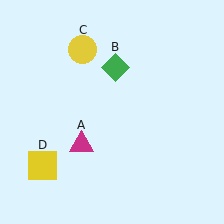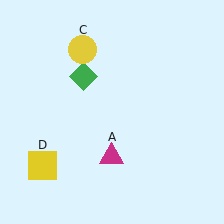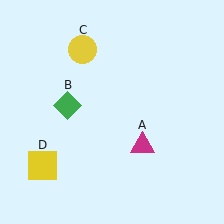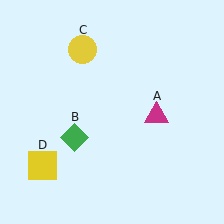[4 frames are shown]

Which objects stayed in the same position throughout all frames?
Yellow circle (object C) and yellow square (object D) remained stationary.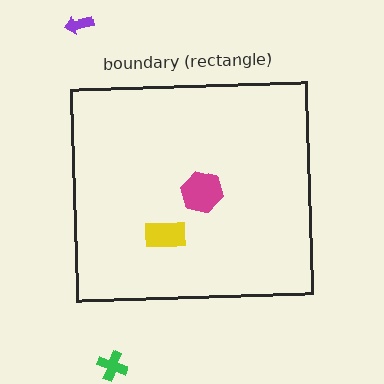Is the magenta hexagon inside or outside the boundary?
Inside.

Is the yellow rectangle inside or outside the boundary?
Inside.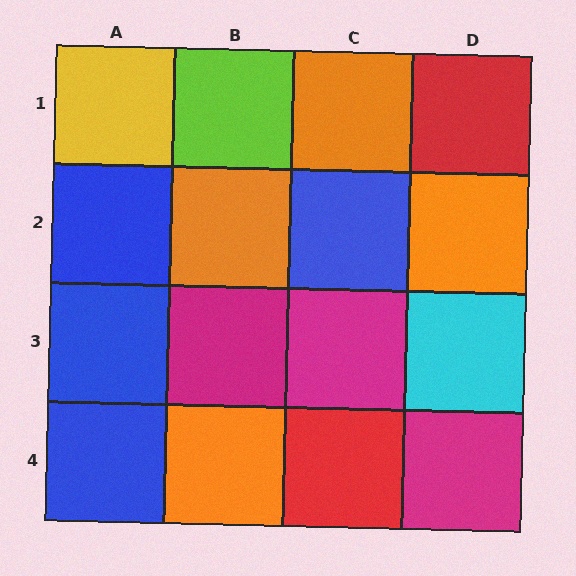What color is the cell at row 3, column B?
Magenta.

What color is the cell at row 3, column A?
Blue.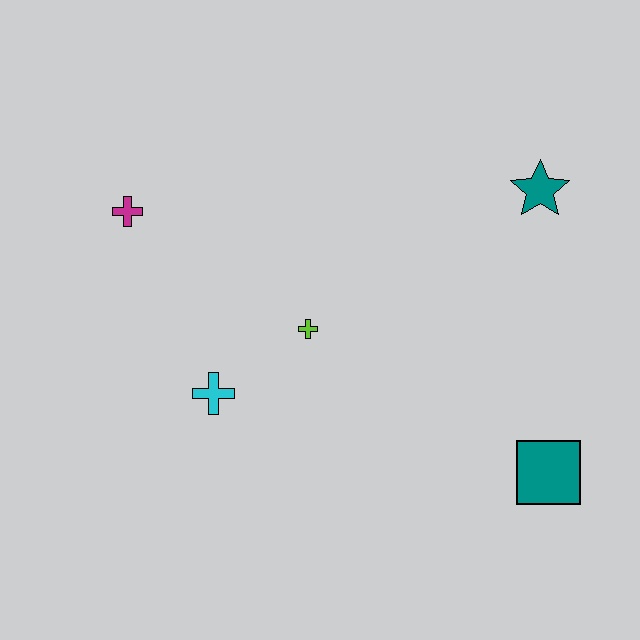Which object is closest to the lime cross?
The cyan cross is closest to the lime cross.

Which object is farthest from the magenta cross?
The teal square is farthest from the magenta cross.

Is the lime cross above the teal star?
No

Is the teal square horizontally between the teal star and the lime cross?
No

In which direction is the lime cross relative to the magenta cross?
The lime cross is to the right of the magenta cross.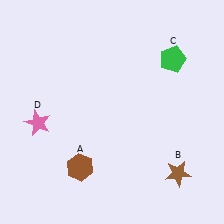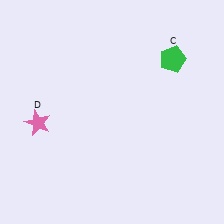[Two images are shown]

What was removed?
The brown hexagon (A), the brown star (B) were removed in Image 2.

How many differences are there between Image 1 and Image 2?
There are 2 differences between the two images.